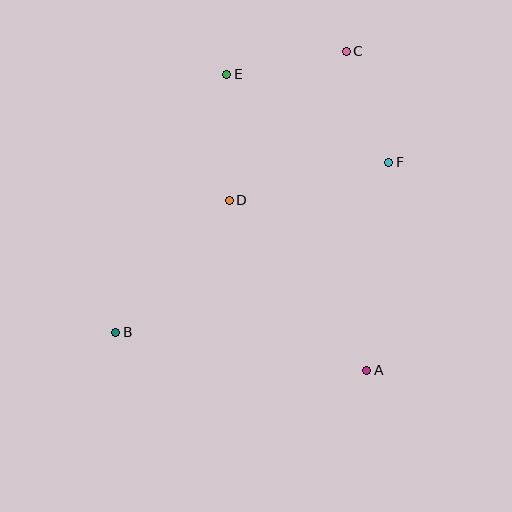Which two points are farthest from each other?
Points B and C are farthest from each other.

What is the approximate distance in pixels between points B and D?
The distance between B and D is approximately 174 pixels.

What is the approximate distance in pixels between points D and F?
The distance between D and F is approximately 164 pixels.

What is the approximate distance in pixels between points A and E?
The distance between A and E is approximately 328 pixels.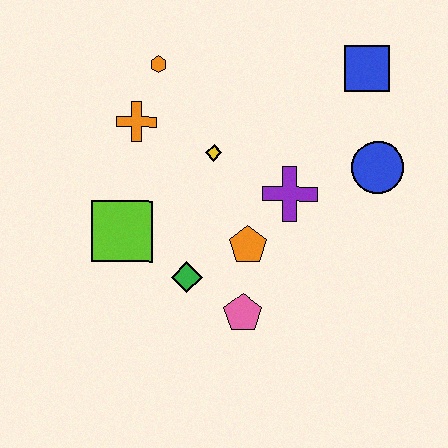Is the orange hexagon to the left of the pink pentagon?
Yes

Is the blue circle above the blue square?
No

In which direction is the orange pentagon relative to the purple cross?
The orange pentagon is below the purple cross.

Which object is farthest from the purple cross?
The orange hexagon is farthest from the purple cross.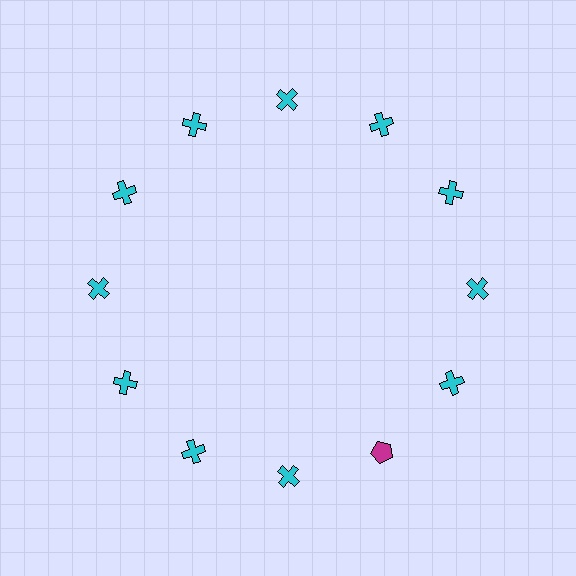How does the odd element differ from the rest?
It differs in both color (magenta instead of cyan) and shape (pentagon instead of cross).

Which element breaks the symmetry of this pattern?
The magenta pentagon at roughly the 5 o'clock position breaks the symmetry. All other shapes are cyan crosses.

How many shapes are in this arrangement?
There are 12 shapes arranged in a ring pattern.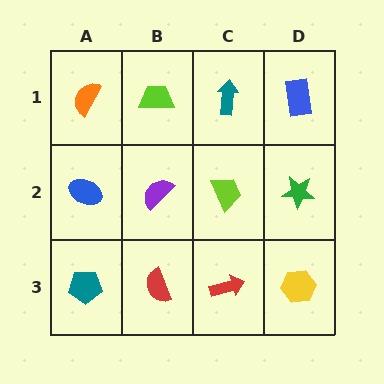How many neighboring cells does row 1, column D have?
2.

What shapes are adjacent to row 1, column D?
A green star (row 2, column D), a teal arrow (row 1, column C).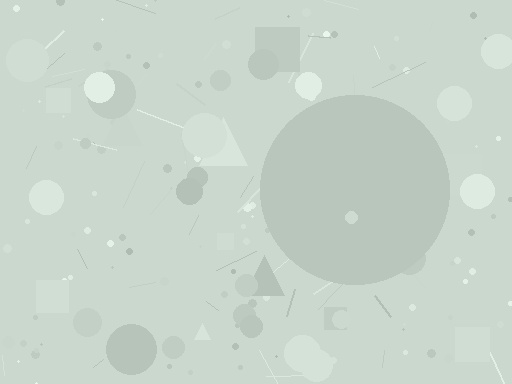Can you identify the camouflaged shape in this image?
The camouflaged shape is a circle.